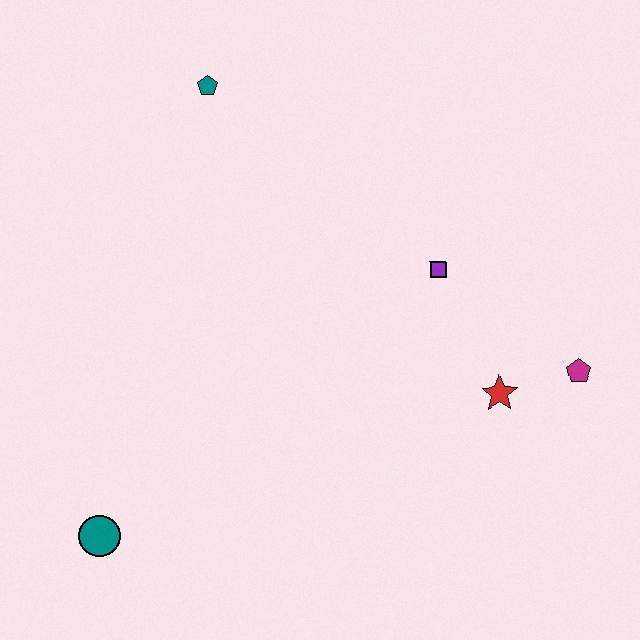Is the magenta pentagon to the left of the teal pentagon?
No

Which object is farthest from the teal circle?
The magenta pentagon is farthest from the teal circle.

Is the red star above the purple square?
No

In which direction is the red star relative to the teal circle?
The red star is to the right of the teal circle.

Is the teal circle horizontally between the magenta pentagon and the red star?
No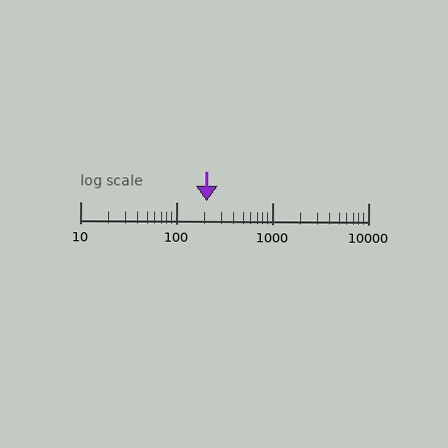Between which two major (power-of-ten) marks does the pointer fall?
The pointer is between 100 and 1000.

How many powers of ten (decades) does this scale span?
The scale spans 3 decades, from 10 to 10000.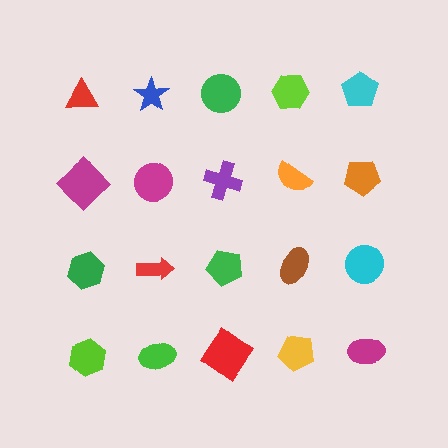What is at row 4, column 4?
A yellow pentagon.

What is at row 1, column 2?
A blue star.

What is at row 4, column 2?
A green ellipse.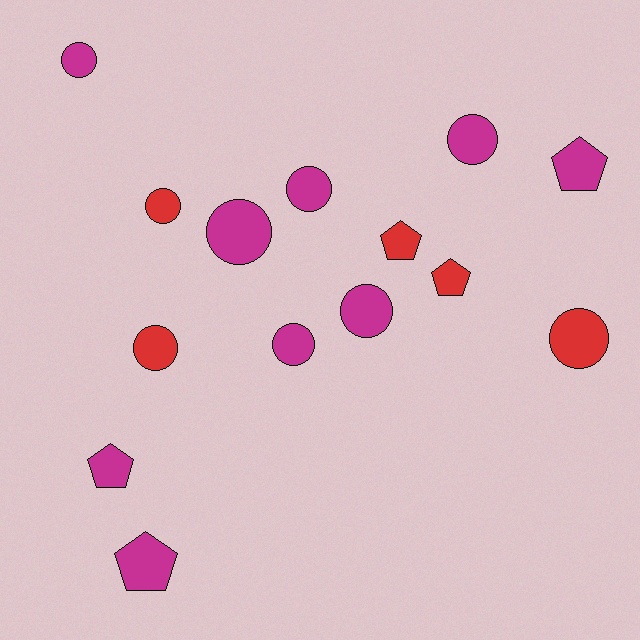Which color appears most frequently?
Magenta, with 9 objects.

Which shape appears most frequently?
Circle, with 9 objects.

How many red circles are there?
There are 3 red circles.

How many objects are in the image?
There are 14 objects.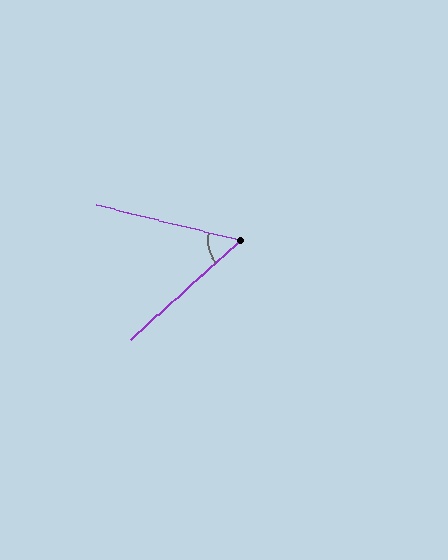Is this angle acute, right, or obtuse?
It is acute.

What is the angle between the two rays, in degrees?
Approximately 56 degrees.